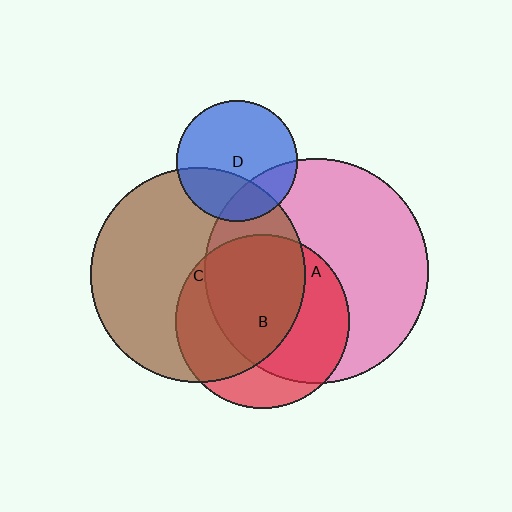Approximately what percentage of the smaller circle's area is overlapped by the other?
Approximately 70%.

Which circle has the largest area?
Circle A (pink).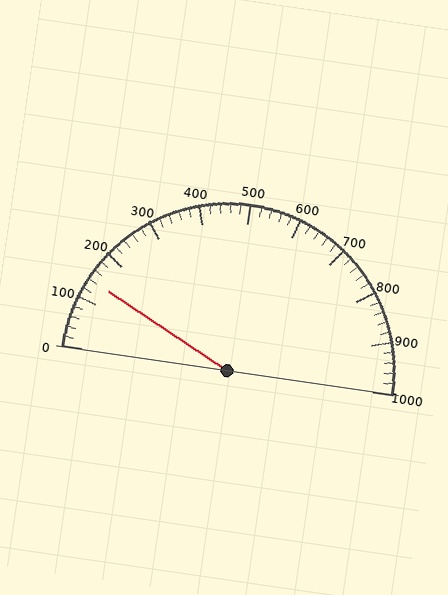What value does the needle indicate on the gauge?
The needle indicates approximately 140.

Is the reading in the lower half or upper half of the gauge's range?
The reading is in the lower half of the range (0 to 1000).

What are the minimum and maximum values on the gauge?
The gauge ranges from 0 to 1000.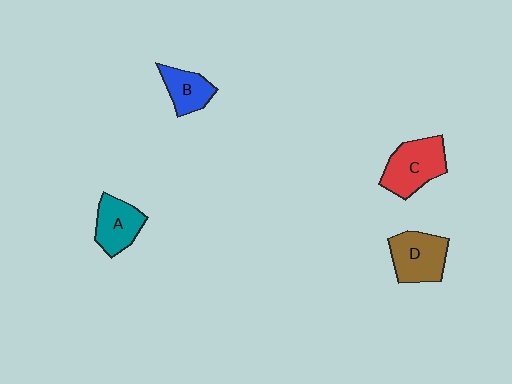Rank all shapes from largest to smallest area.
From largest to smallest: C (red), D (brown), A (teal), B (blue).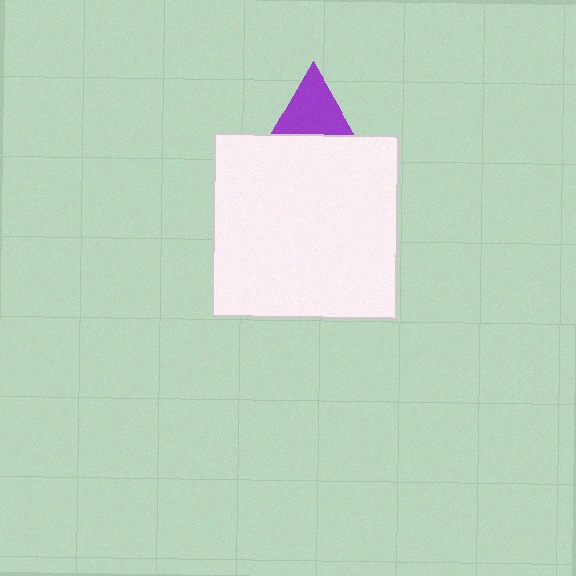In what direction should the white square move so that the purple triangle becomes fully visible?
The white square should move down. That is the shortest direction to clear the overlap and leave the purple triangle fully visible.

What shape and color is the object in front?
The object in front is a white square.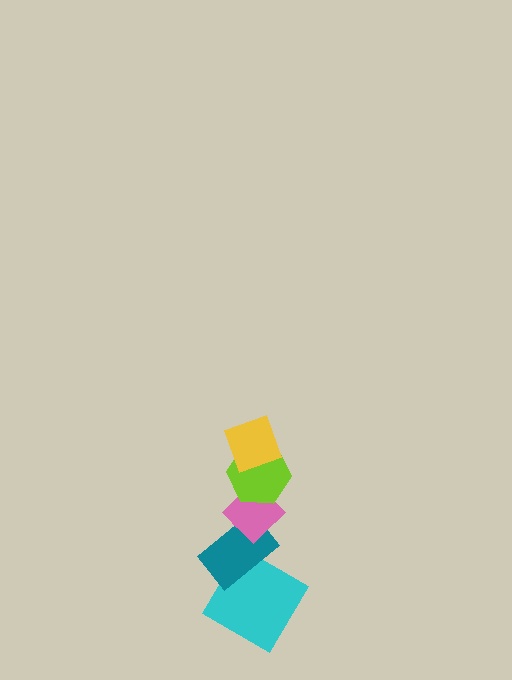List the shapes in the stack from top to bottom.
From top to bottom: the yellow diamond, the lime hexagon, the pink diamond, the teal rectangle, the cyan diamond.